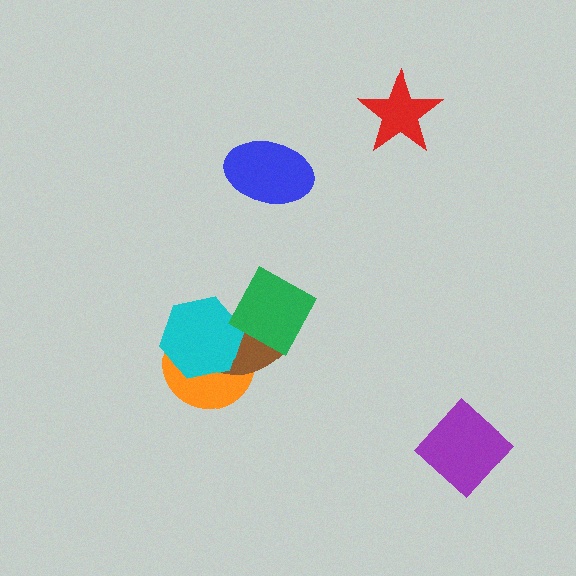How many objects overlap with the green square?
1 object overlaps with the green square.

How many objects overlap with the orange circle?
2 objects overlap with the orange circle.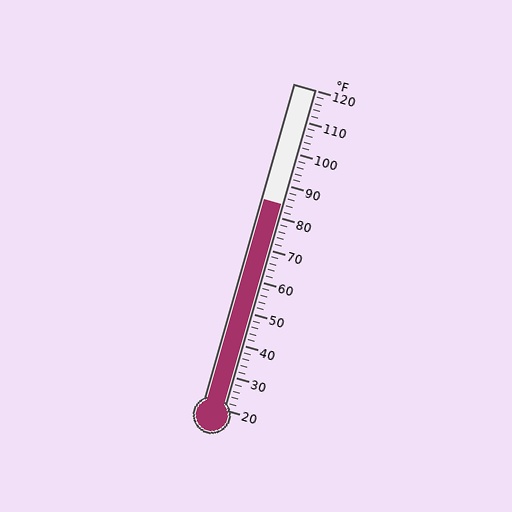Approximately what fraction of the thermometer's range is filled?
The thermometer is filled to approximately 65% of its range.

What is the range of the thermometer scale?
The thermometer scale ranges from 20°F to 120°F.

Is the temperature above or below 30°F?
The temperature is above 30°F.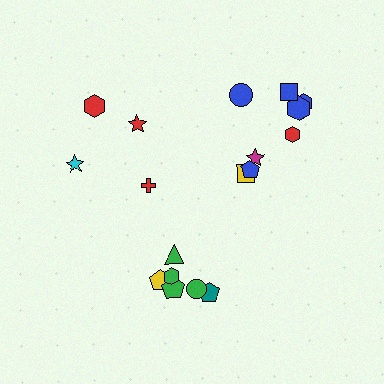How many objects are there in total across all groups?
There are 18 objects.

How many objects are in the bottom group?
There are 6 objects.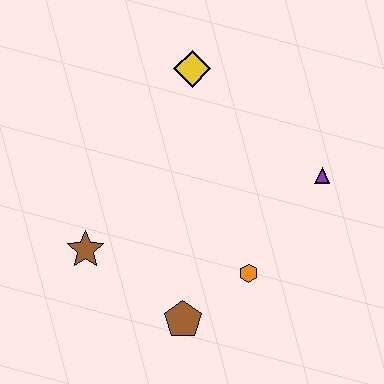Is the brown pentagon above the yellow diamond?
No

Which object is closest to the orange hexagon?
The brown pentagon is closest to the orange hexagon.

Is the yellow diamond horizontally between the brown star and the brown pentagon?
No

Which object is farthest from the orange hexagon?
The yellow diamond is farthest from the orange hexagon.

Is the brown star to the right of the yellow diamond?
No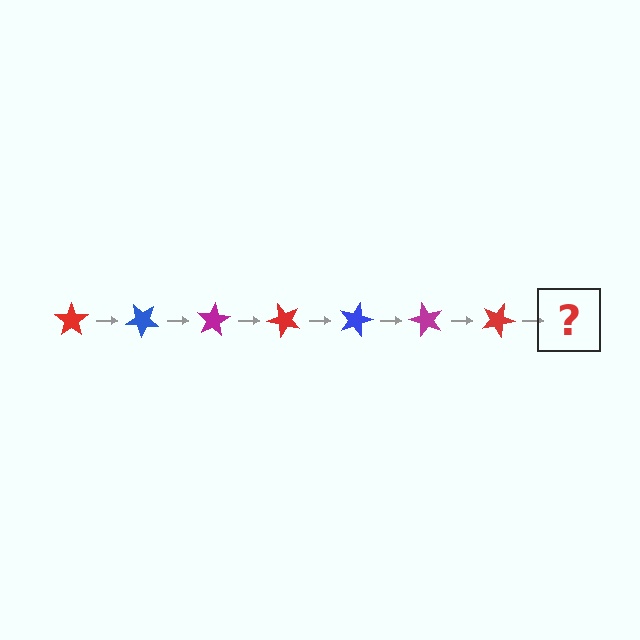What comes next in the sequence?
The next element should be a blue star, rotated 280 degrees from the start.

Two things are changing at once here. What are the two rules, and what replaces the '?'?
The two rules are that it rotates 40 degrees each step and the color cycles through red, blue, and magenta. The '?' should be a blue star, rotated 280 degrees from the start.